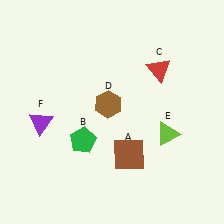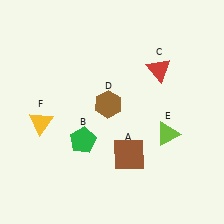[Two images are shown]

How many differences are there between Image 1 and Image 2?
There is 1 difference between the two images.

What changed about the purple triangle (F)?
In Image 1, F is purple. In Image 2, it changed to yellow.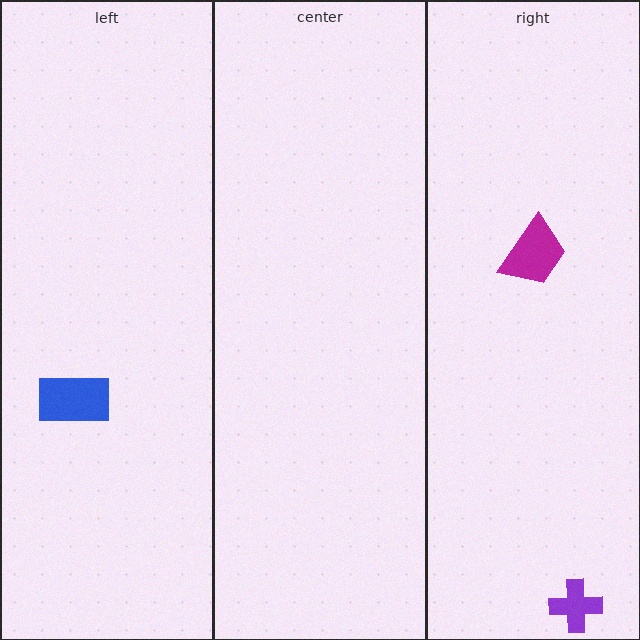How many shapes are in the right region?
2.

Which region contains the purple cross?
The right region.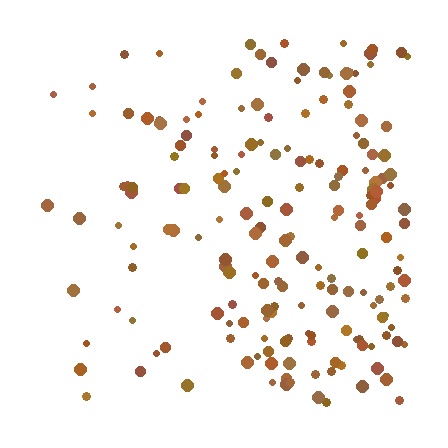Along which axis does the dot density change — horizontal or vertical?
Horizontal.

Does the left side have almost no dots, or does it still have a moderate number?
Still a moderate number, just noticeably fewer than the right.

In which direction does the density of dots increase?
From left to right, with the right side densest.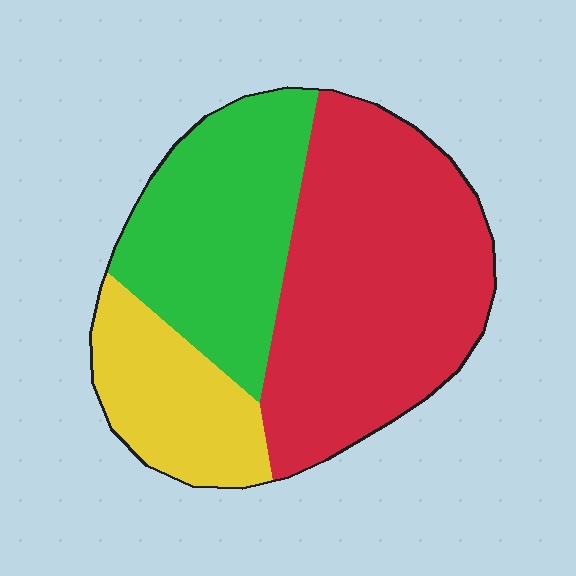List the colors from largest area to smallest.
From largest to smallest: red, green, yellow.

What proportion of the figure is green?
Green takes up about one third (1/3) of the figure.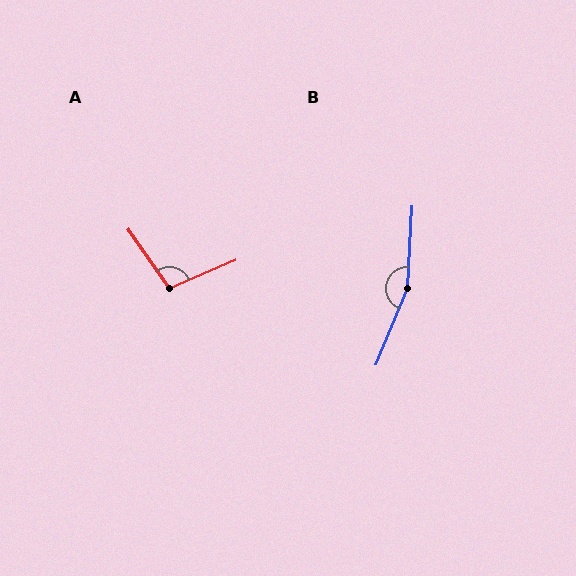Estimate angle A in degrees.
Approximately 102 degrees.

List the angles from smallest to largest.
A (102°), B (161°).